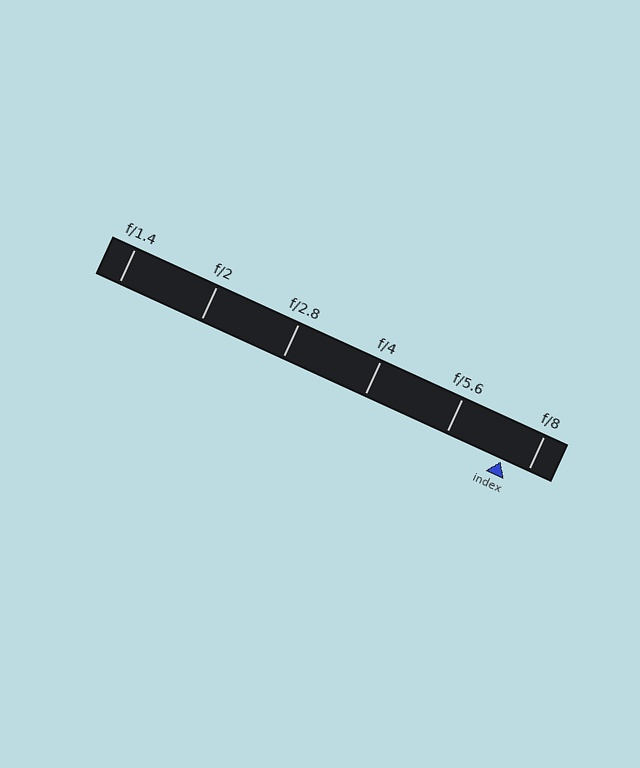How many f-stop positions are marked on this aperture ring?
There are 6 f-stop positions marked.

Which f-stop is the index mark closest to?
The index mark is closest to f/8.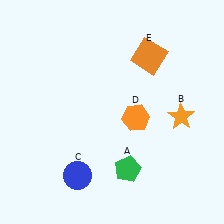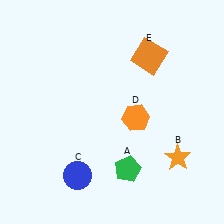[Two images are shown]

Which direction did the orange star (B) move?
The orange star (B) moved down.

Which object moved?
The orange star (B) moved down.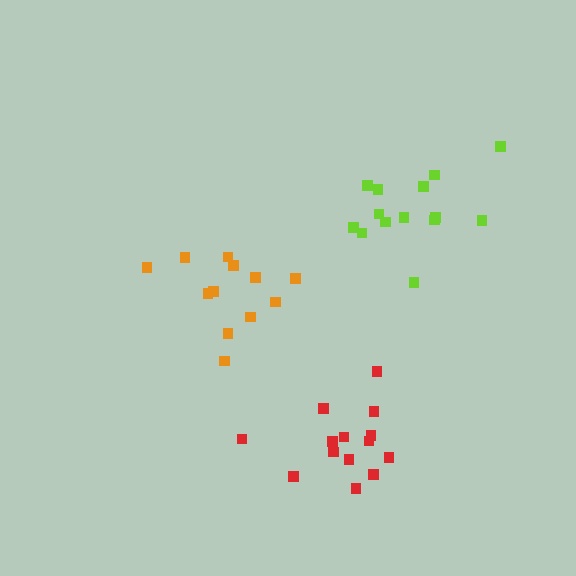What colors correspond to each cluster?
The clusters are colored: lime, red, orange.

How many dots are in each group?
Group 1: 14 dots, Group 2: 14 dots, Group 3: 12 dots (40 total).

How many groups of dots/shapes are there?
There are 3 groups.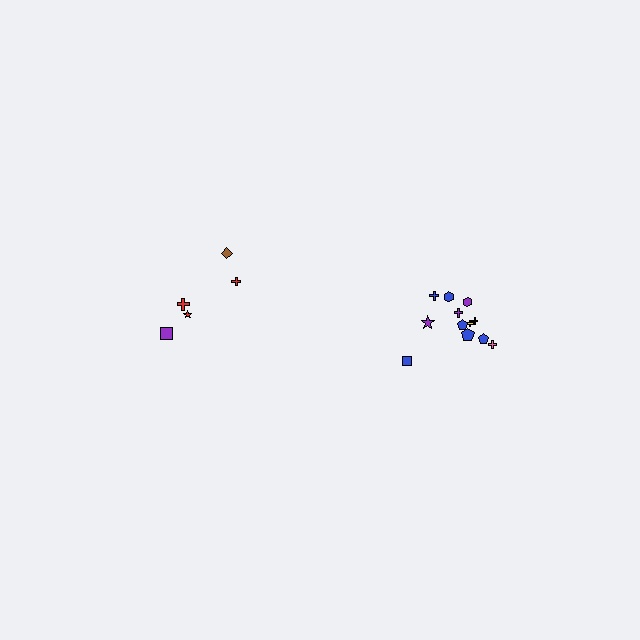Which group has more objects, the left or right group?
The right group.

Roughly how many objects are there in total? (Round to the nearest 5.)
Roughly 15 objects in total.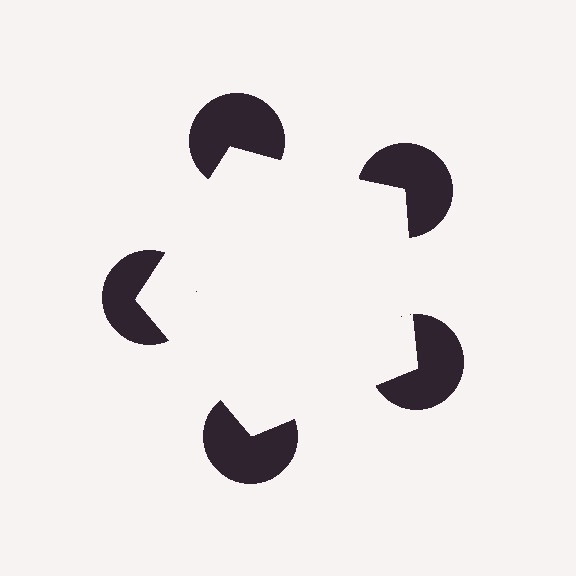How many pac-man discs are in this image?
There are 5 — one at each vertex of the illusory pentagon.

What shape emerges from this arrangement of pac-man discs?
An illusory pentagon — its edges are inferred from the aligned wedge cuts in the pac-man discs, not physically drawn.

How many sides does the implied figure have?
5 sides.